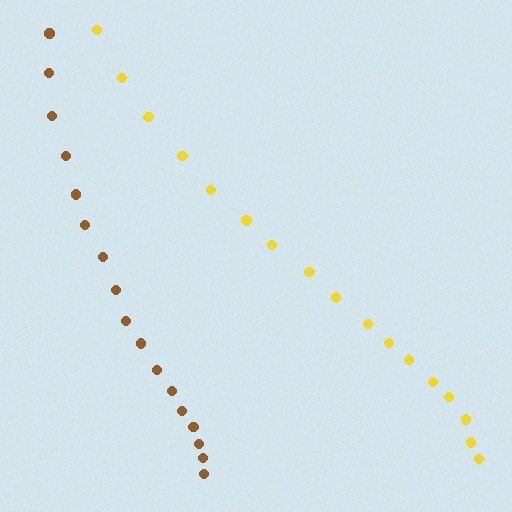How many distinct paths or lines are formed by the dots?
There are 2 distinct paths.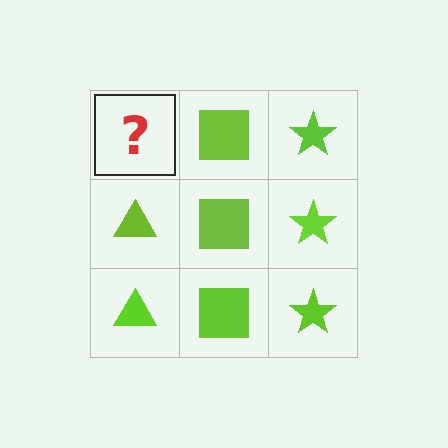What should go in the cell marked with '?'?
The missing cell should contain a lime triangle.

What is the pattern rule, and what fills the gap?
The rule is that each column has a consistent shape. The gap should be filled with a lime triangle.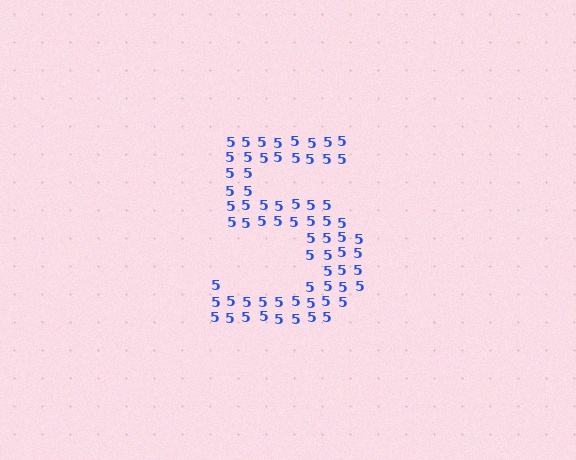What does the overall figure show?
The overall figure shows the digit 5.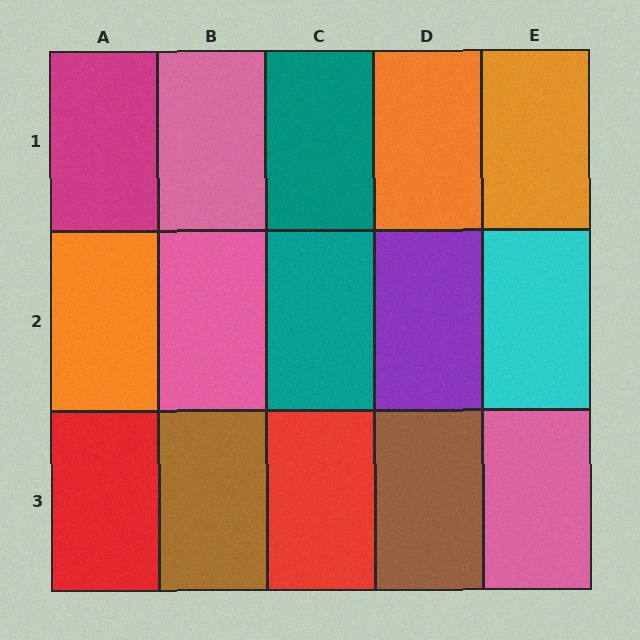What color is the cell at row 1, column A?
Magenta.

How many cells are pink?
3 cells are pink.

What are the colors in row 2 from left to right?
Orange, pink, teal, purple, cyan.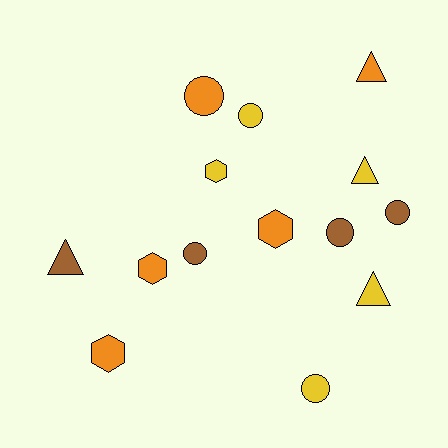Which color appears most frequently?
Orange, with 5 objects.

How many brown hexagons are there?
There are no brown hexagons.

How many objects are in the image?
There are 14 objects.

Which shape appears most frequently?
Circle, with 6 objects.